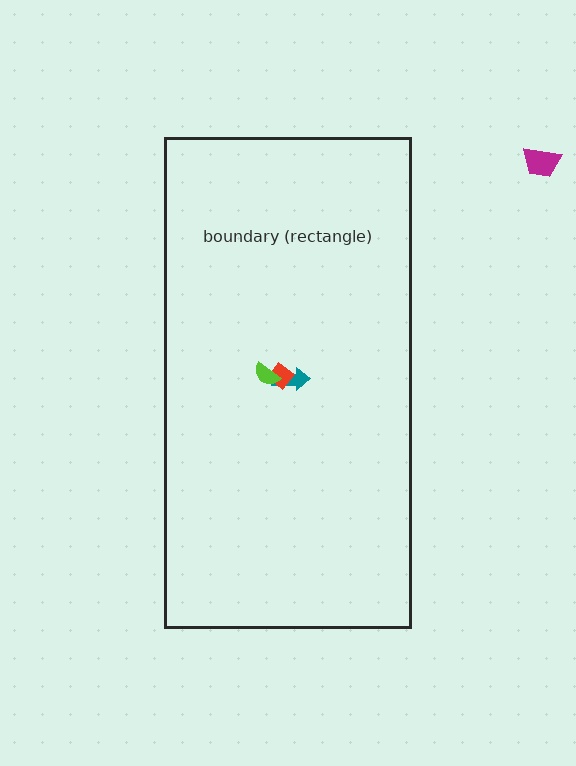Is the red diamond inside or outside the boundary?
Inside.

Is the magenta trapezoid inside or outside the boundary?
Outside.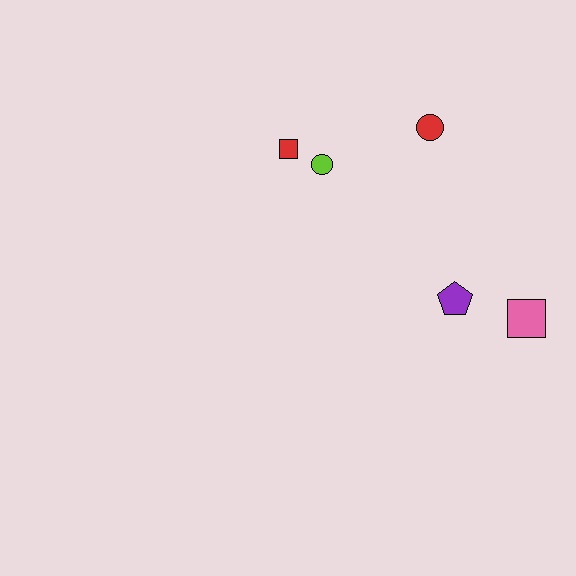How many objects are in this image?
There are 5 objects.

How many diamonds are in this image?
There are no diamonds.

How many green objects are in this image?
There are no green objects.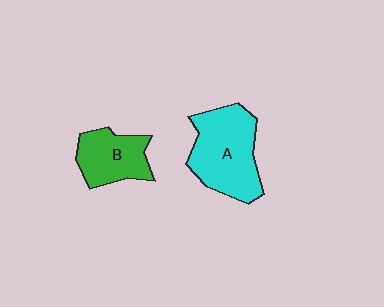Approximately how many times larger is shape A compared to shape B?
Approximately 1.6 times.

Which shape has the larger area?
Shape A (cyan).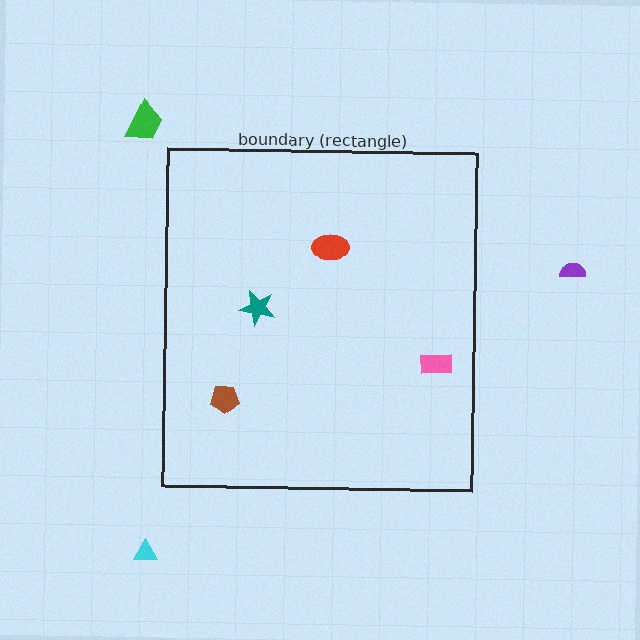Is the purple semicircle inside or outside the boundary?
Outside.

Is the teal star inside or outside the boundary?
Inside.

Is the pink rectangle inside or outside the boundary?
Inside.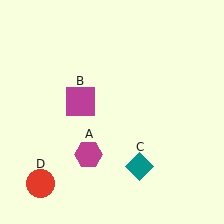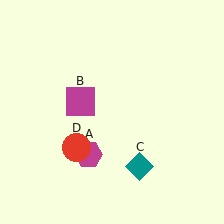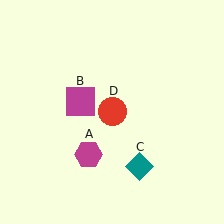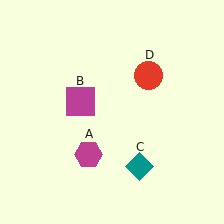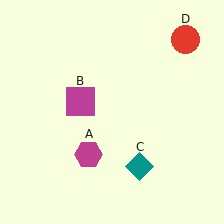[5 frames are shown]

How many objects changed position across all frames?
1 object changed position: red circle (object D).